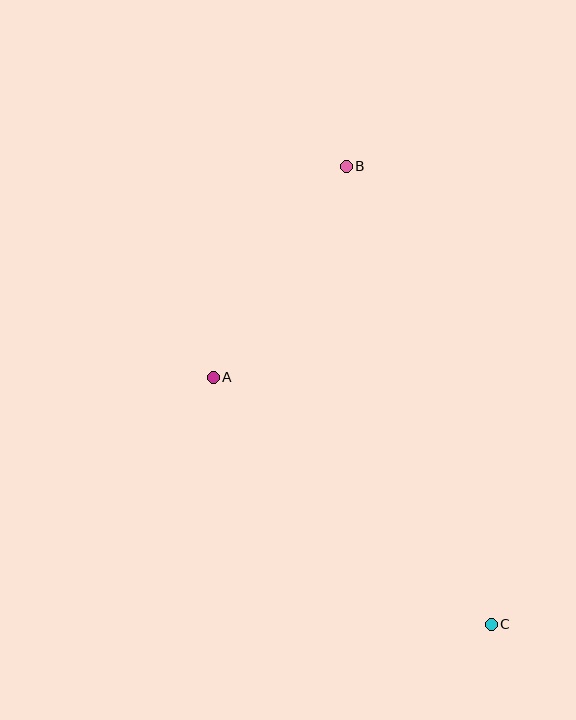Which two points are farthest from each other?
Points B and C are farthest from each other.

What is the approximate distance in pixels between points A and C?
The distance between A and C is approximately 372 pixels.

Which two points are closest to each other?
Points A and B are closest to each other.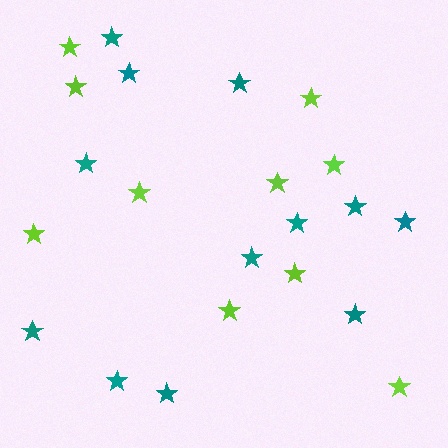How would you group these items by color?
There are 2 groups: one group of lime stars (10) and one group of teal stars (12).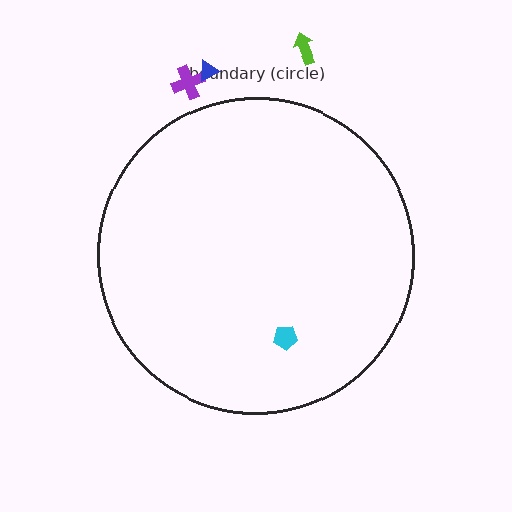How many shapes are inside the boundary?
1 inside, 3 outside.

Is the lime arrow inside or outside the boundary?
Outside.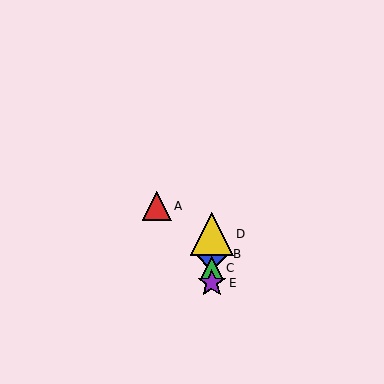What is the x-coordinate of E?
Object E is at x≈212.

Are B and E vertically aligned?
Yes, both are at x≈212.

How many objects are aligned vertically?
4 objects (B, C, D, E) are aligned vertically.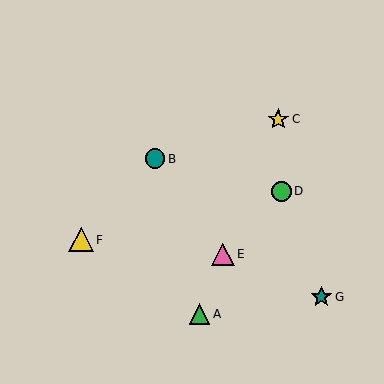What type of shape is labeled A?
Shape A is a green triangle.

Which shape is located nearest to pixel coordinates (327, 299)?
The teal star (labeled G) at (321, 297) is nearest to that location.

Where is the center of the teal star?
The center of the teal star is at (321, 297).